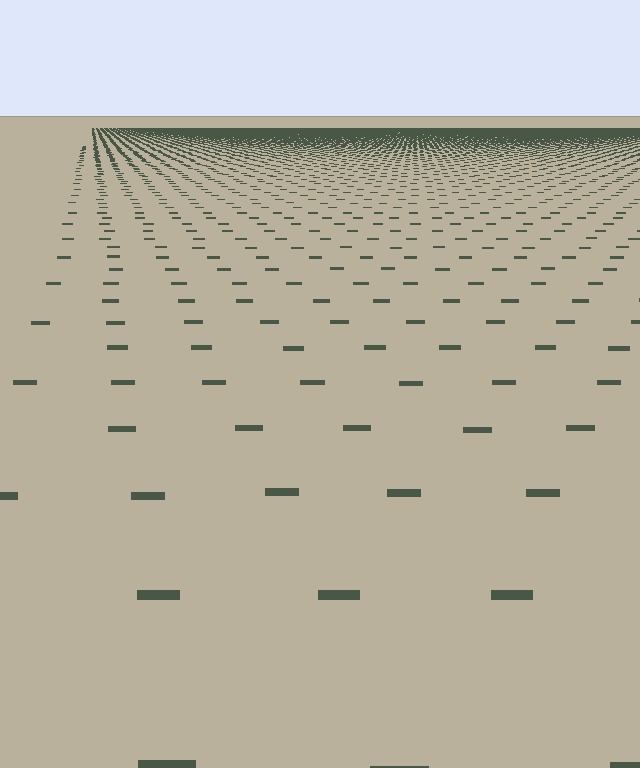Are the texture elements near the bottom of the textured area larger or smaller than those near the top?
Larger. Near the bottom, elements are closer to the viewer and appear at a bigger on-screen size.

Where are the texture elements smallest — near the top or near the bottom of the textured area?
Near the top.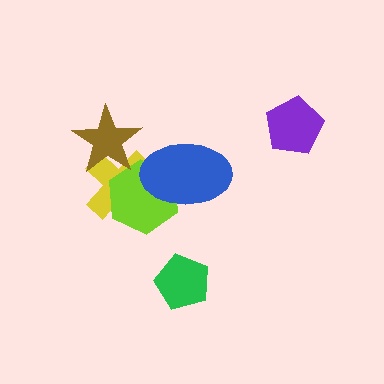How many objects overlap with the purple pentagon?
0 objects overlap with the purple pentagon.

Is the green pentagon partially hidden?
No, no other shape covers it.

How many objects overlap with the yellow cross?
3 objects overlap with the yellow cross.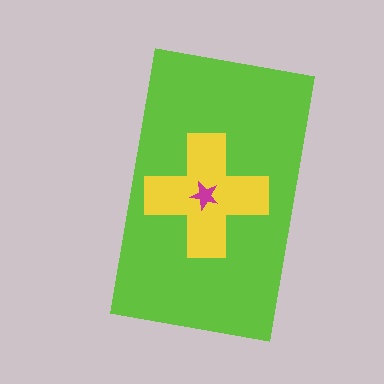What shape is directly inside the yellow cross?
The magenta star.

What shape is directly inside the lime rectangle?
The yellow cross.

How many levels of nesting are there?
3.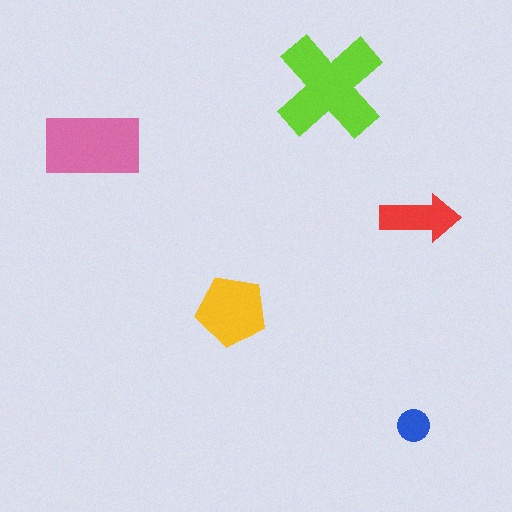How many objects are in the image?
There are 5 objects in the image.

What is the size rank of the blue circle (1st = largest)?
5th.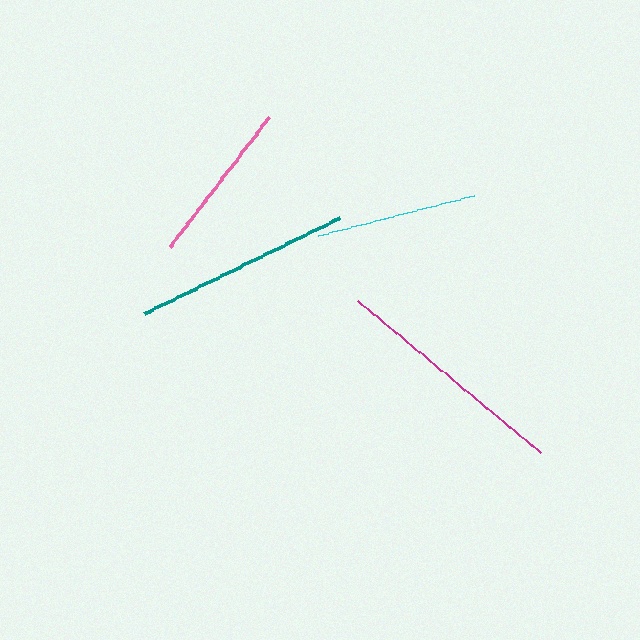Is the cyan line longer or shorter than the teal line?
The teal line is longer than the cyan line.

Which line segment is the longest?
The magenta line is the longest at approximately 238 pixels.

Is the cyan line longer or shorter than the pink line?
The pink line is longer than the cyan line.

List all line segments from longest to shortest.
From longest to shortest: magenta, teal, pink, cyan.